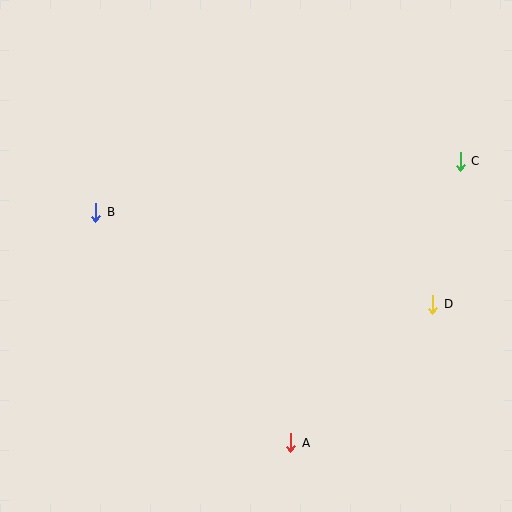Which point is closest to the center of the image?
Point B at (96, 212) is closest to the center.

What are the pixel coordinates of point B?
Point B is at (96, 212).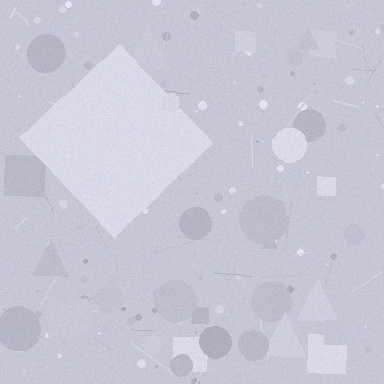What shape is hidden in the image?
A diamond is hidden in the image.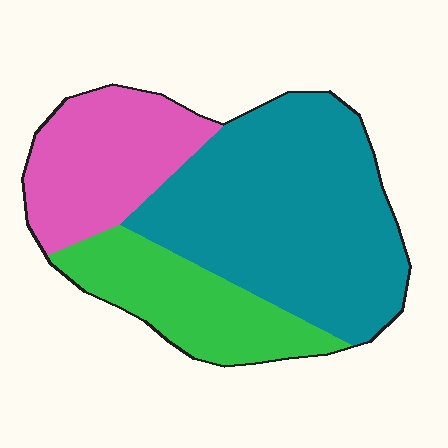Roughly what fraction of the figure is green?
Green takes up about one quarter (1/4) of the figure.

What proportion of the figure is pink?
Pink takes up about one quarter (1/4) of the figure.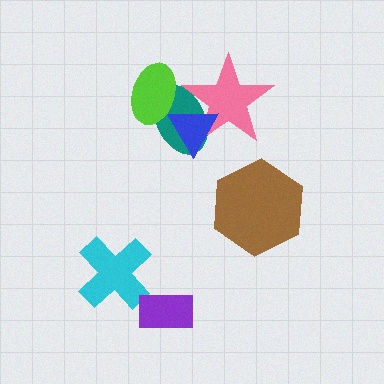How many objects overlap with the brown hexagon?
0 objects overlap with the brown hexagon.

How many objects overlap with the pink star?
2 objects overlap with the pink star.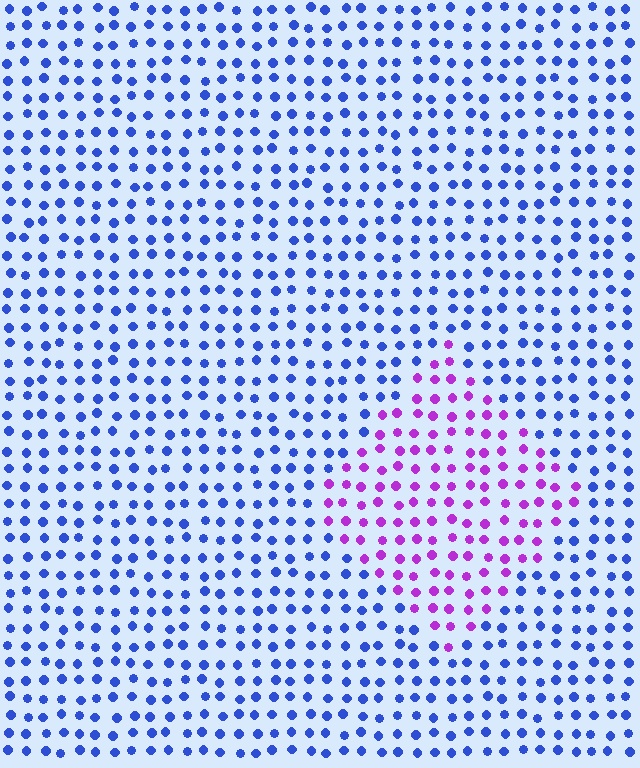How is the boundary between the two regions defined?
The boundary is defined purely by a slight shift in hue (about 62 degrees). Spacing, size, and orientation are identical on both sides.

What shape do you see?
I see a diamond.